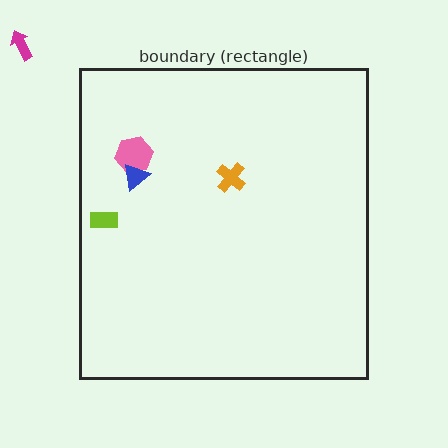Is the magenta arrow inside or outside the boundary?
Outside.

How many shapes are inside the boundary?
4 inside, 1 outside.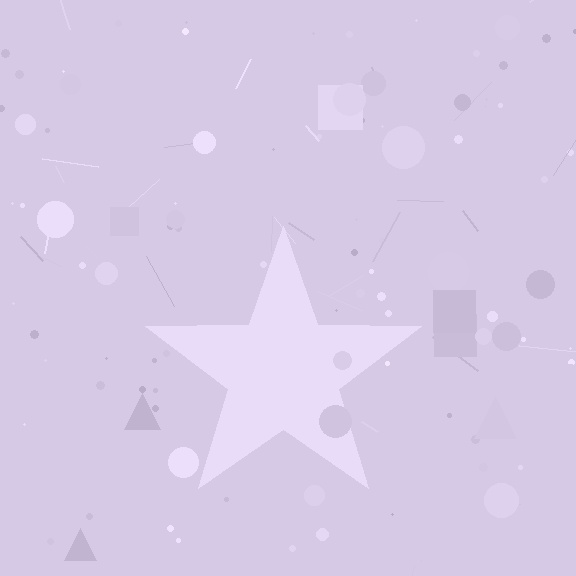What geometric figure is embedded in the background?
A star is embedded in the background.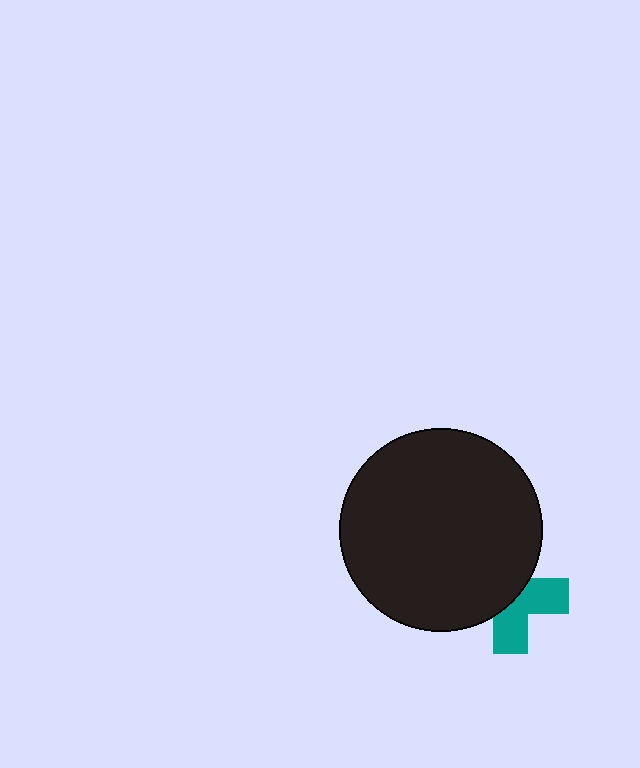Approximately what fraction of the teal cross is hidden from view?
Roughly 54% of the teal cross is hidden behind the black circle.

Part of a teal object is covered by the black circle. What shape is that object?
It is a cross.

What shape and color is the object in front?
The object in front is a black circle.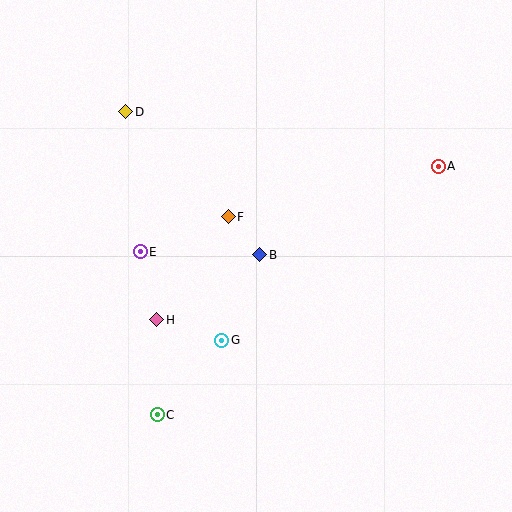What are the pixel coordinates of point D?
Point D is at (126, 112).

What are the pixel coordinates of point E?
Point E is at (140, 252).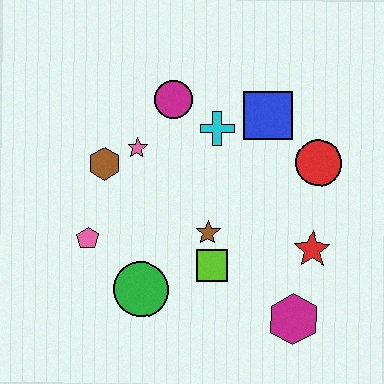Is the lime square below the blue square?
Yes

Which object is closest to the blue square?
The cyan cross is closest to the blue square.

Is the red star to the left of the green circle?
No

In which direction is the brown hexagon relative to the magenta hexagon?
The brown hexagon is to the left of the magenta hexagon.